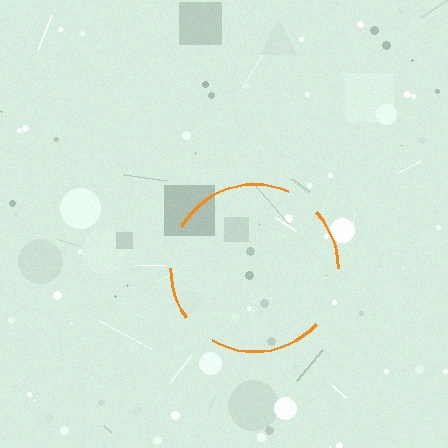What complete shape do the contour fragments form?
The contour fragments form a circle.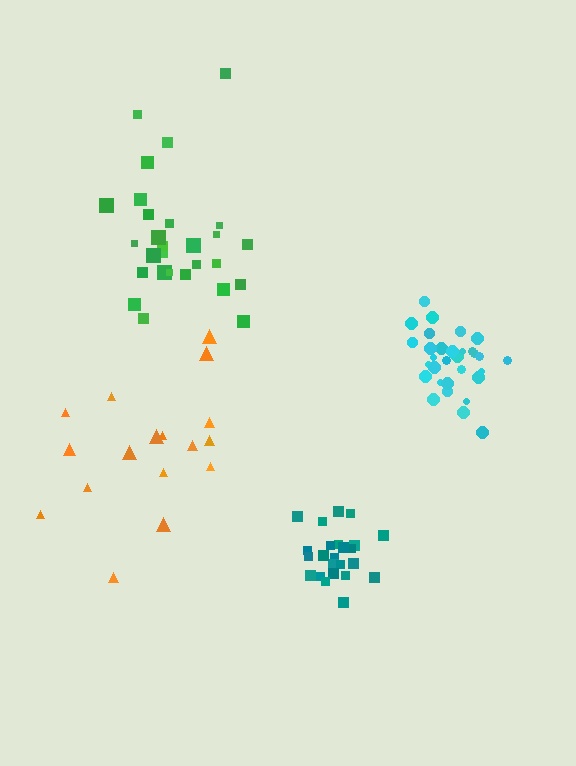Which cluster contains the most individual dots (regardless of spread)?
Cyan (31).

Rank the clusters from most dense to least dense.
teal, cyan, green, orange.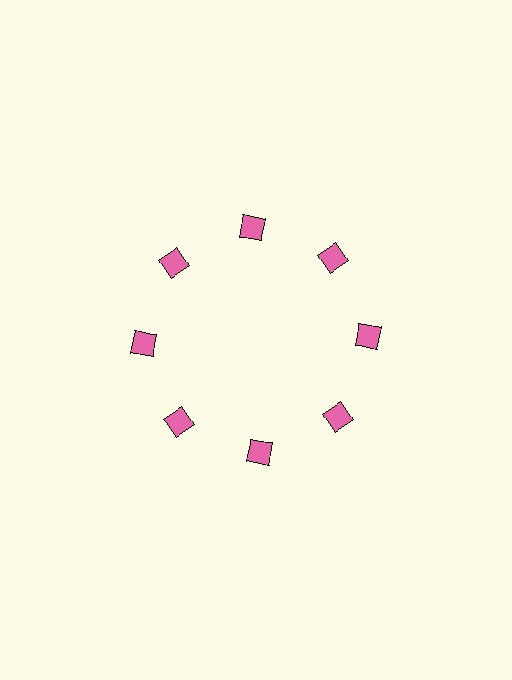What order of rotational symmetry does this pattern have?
This pattern has 8-fold rotational symmetry.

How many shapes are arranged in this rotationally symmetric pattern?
There are 8 shapes, arranged in 8 groups of 1.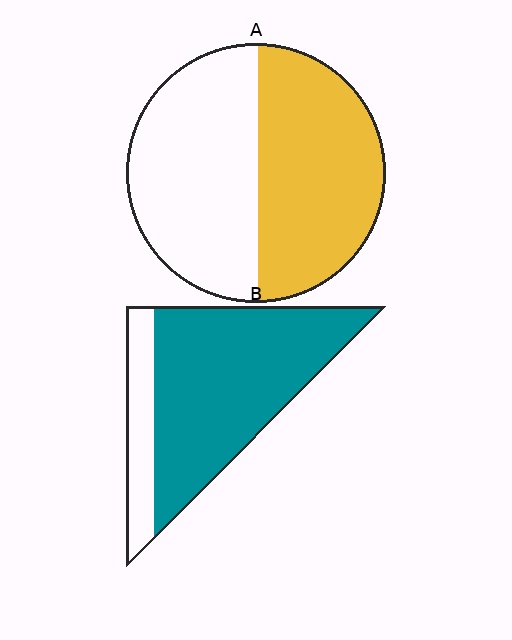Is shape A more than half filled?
Roughly half.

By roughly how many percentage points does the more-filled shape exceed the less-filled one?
By roughly 30 percentage points (B over A).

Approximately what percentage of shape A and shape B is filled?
A is approximately 50% and B is approximately 80%.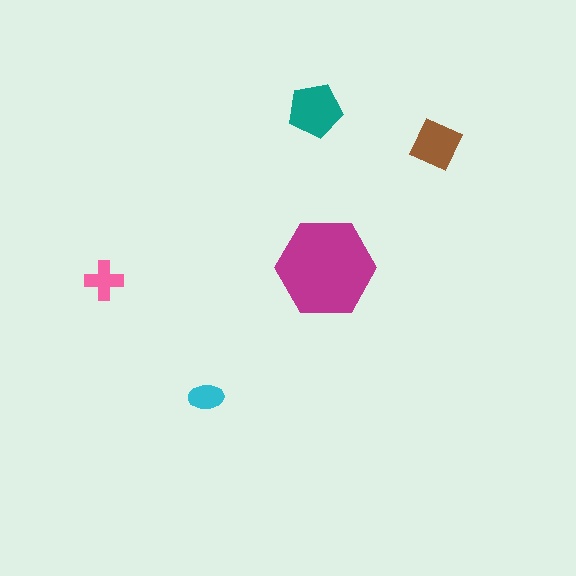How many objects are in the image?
There are 5 objects in the image.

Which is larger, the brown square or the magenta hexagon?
The magenta hexagon.